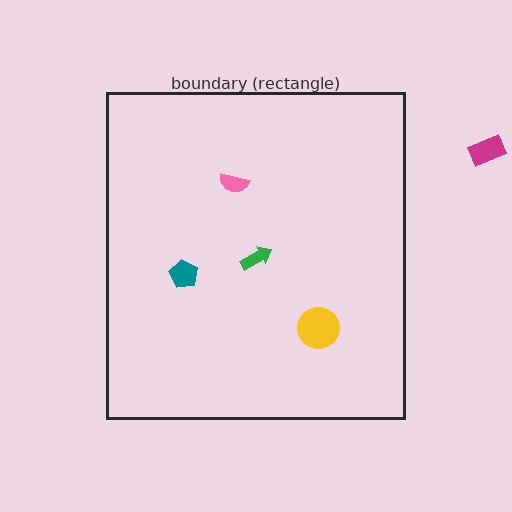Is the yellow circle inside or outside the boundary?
Inside.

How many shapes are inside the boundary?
4 inside, 1 outside.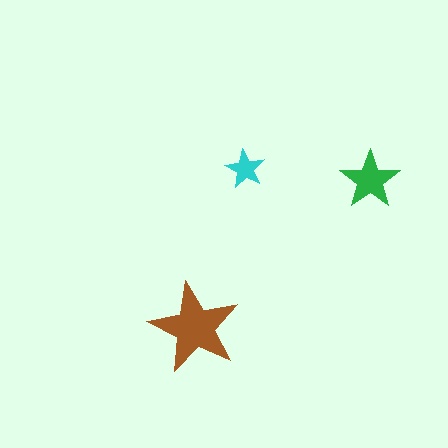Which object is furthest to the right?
The green star is rightmost.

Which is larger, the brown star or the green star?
The brown one.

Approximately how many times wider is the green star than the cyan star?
About 1.5 times wider.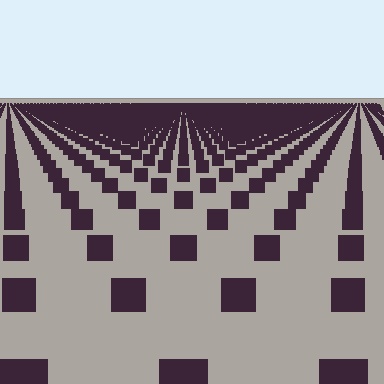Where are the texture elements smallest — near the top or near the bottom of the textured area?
Near the top.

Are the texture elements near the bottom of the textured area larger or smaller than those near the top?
Larger. Near the bottom, elements are closer to the viewer and appear at a bigger on-screen size.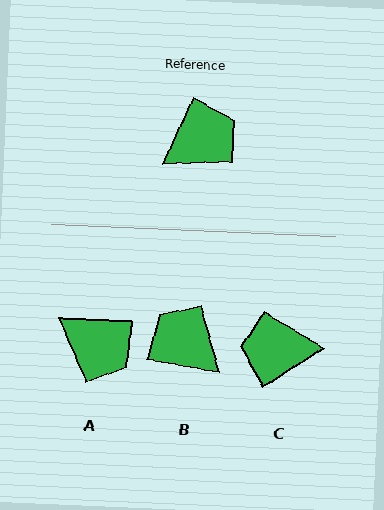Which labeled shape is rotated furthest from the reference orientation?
C, about 148 degrees away.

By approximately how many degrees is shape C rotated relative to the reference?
Approximately 148 degrees counter-clockwise.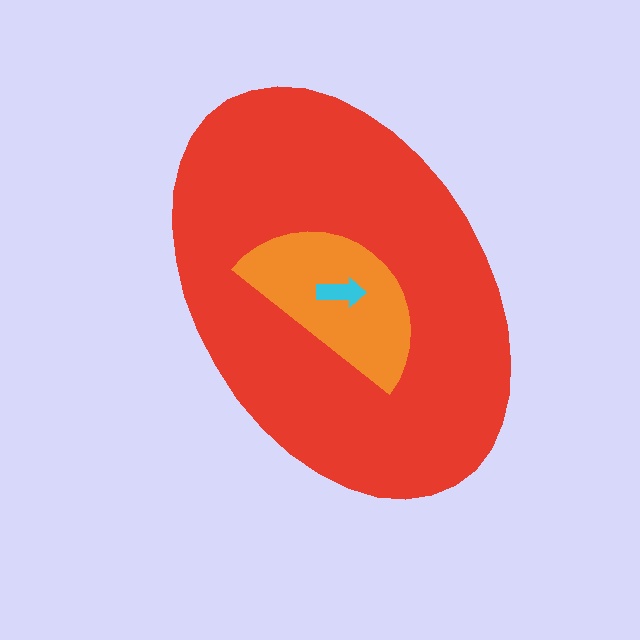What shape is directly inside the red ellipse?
The orange semicircle.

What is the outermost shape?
The red ellipse.